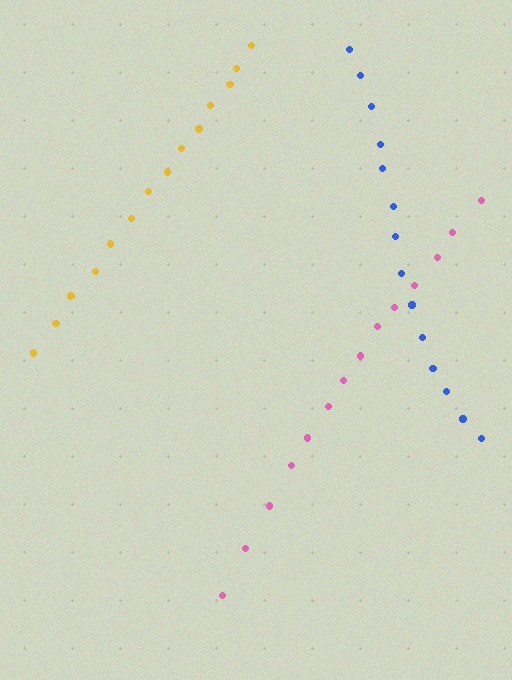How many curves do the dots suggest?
There are 3 distinct paths.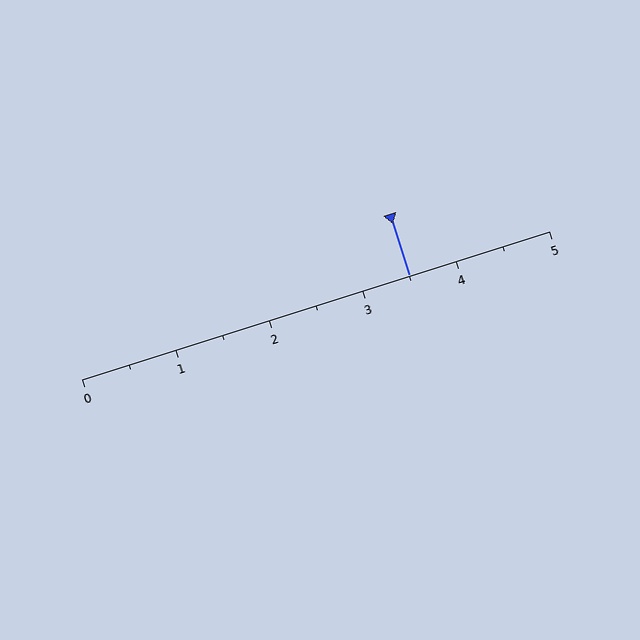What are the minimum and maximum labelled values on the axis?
The axis runs from 0 to 5.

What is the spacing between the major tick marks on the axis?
The major ticks are spaced 1 apart.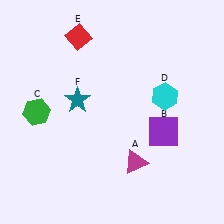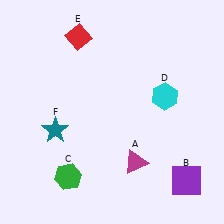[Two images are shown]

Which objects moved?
The objects that moved are: the purple square (B), the green hexagon (C), the teal star (F).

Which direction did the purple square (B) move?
The purple square (B) moved down.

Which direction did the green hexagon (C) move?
The green hexagon (C) moved down.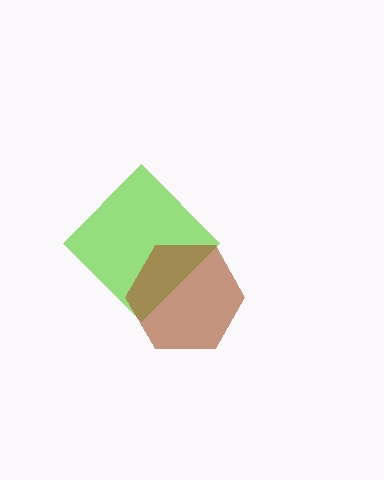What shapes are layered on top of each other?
The layered shapes are: a lime diamond, a brown hexagon.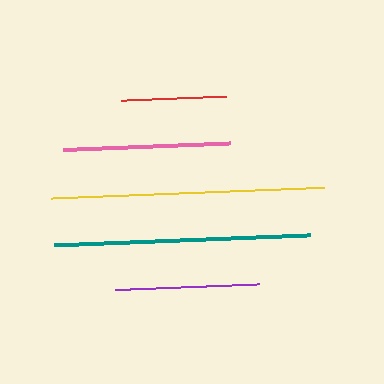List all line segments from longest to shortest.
From longest to shortest: yellow, teal, pink, purple, red.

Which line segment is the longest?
The yellow line is the longest at approximately 273 pixels.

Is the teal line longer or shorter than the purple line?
The teal line is longer than the purple line.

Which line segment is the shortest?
The red line is the shortest at approximately 105 pixels.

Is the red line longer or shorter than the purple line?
The purple line is longer than the red line.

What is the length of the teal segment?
The teal segment is approximately 256 pixels long.